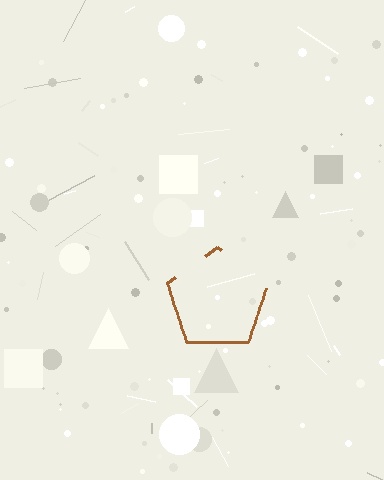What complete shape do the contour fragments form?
The contour fragments form a pentagon.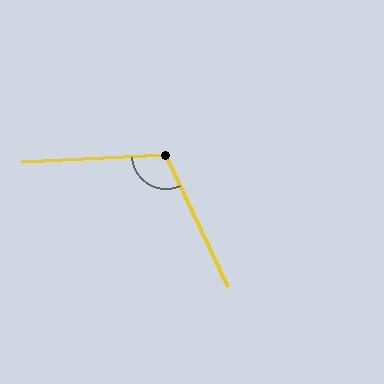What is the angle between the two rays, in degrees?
Approximately 112 degrees.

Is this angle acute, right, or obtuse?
It is obtuse.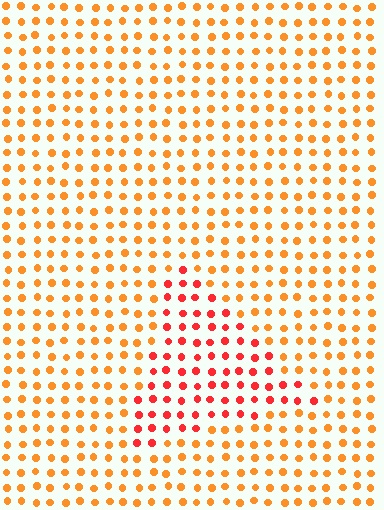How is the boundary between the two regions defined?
The boundary is defined purely by a slight shift in hue (about 32 degrees). Spacing, size, and orientation are identical on both sides.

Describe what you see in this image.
The image is filled with small orange elements in a uniform arrangement. A triangle-shaped region is visible where the elements are tinted to a slightly different hue, forming a subtle color boundary.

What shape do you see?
I see a triangle.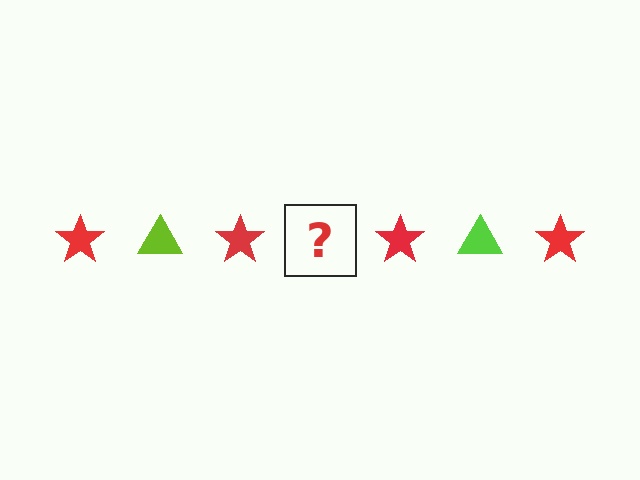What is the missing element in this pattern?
The missing element is a lime triangle.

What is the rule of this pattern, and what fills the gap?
The rule is that the pattern alternates between red star and lime triangle. The gap should be filled with a lime triangle.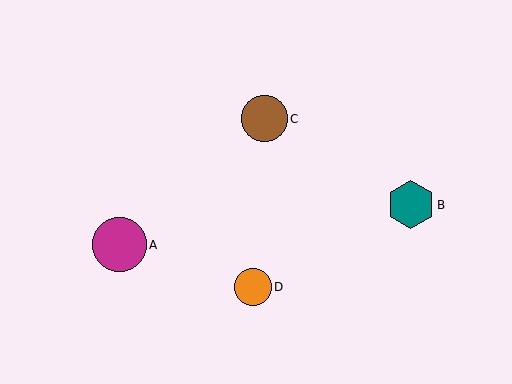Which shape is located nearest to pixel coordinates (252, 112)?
The brown circle (labeled C) at (264, 119) is nearest to that location.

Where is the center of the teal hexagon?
The center of the teal hexagon is at (411, 205).